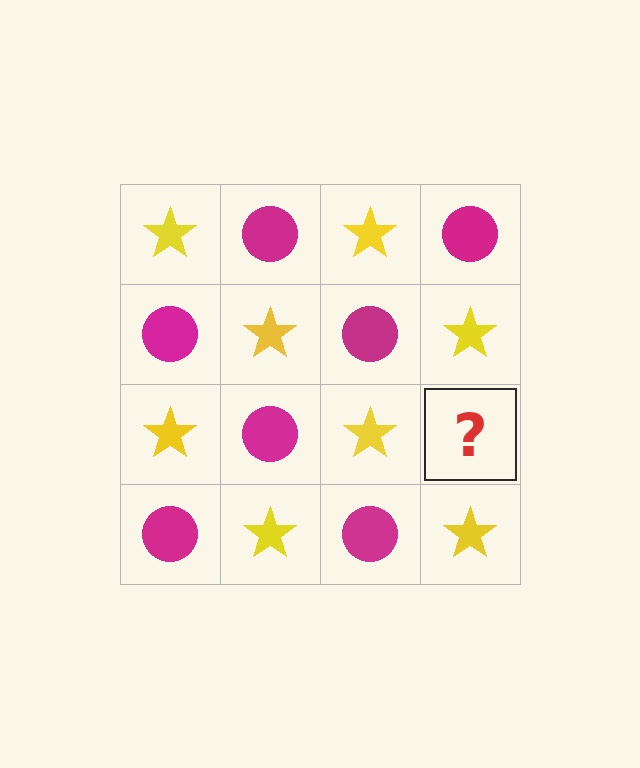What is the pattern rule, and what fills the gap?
The rule is that it alternates yellow star and magenta circle in a checkerboard pattern. The gap should be filled with a magenta circle.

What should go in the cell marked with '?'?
The missing cell should contain a magenta circle.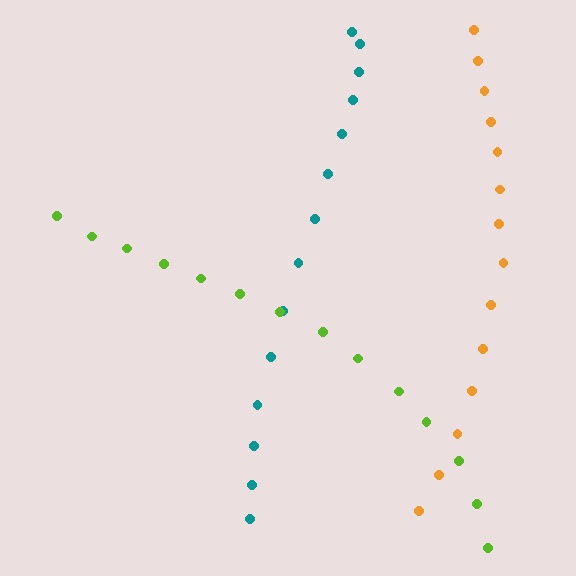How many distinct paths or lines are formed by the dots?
There are 3 distinct paths.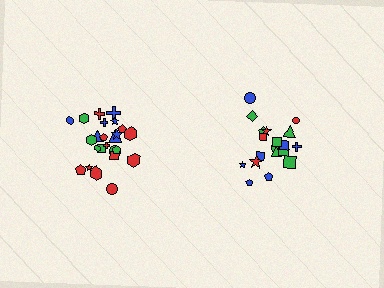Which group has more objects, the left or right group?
The left group.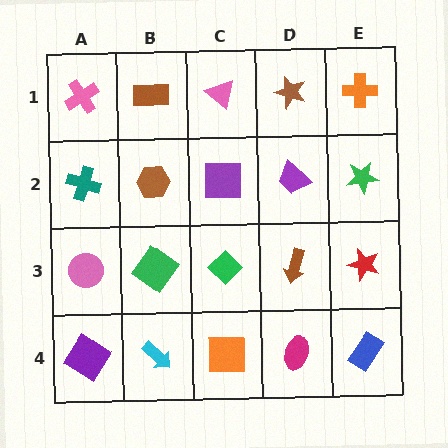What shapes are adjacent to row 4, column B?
A green diamond (row 3, column B), a purple diamond (row 4, column A), an orange square (row 4, column C).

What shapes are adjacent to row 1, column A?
A teal cross (row 2, column A), a brown rectangle (row 1, column B).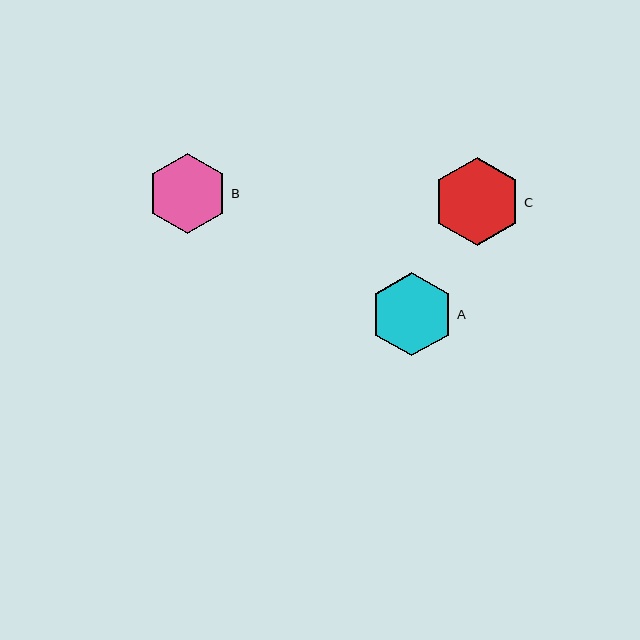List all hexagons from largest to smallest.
From largest to smallest: C, A, B.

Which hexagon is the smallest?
Hexagon B is the smallest with a size of approximately 80 pixels.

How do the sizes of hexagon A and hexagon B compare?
Hexagon A and hexagon B are approximately the same size.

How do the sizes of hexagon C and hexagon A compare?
Hexagon C and hexagon A are approximately the same size.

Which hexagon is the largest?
Hexagon C is the largest with a size of approximately 88 pixels.